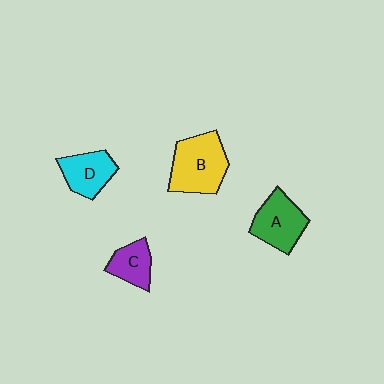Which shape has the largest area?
Shape B (yellow).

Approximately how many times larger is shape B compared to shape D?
Approximately 1.5 times.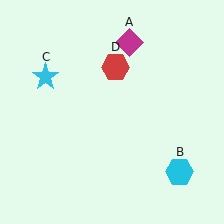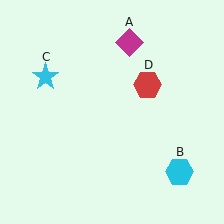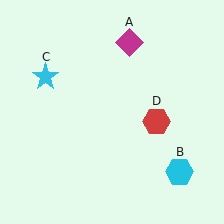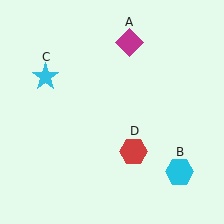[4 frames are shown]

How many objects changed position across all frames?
1 object changed position: red hexagon (object D).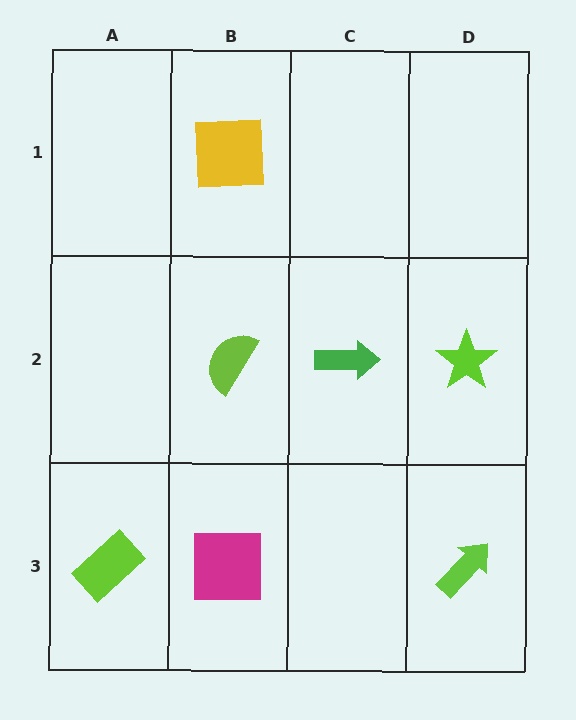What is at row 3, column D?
A lime arrow.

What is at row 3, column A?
A lime rectangle.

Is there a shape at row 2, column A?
No, that cell is empty.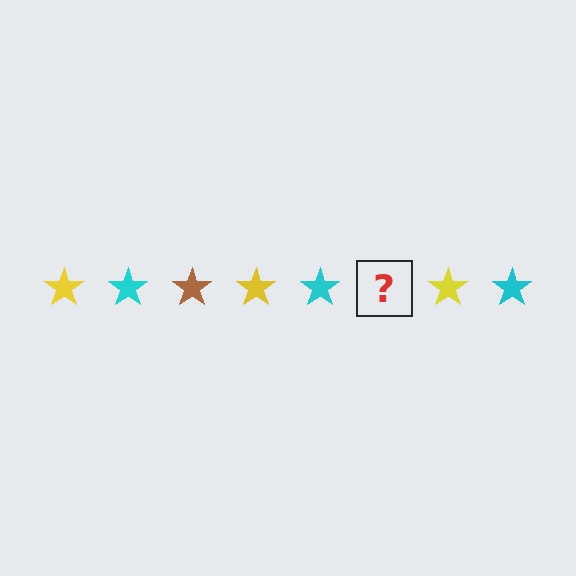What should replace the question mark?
The question mark should be replaced with a brown star.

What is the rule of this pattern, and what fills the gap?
The rule is that the pattern cycles through yellow, cyan, brown stars. The gap should be filled with a brown star.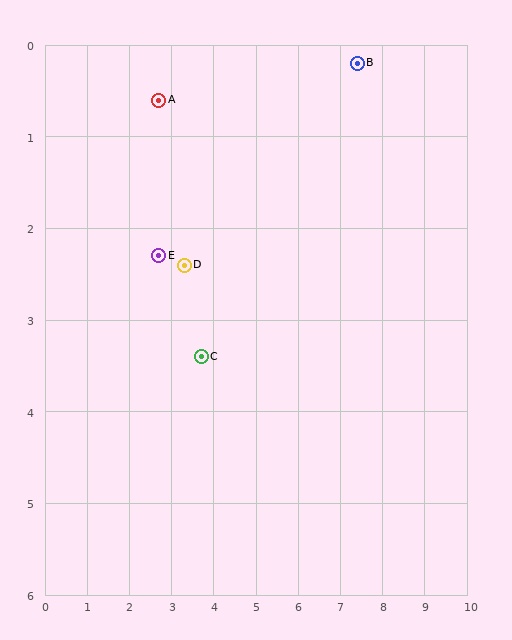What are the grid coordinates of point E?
Point E is at approximately (2.7, 2.3).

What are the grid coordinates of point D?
Point D is at approximately (3.3, 2.4).